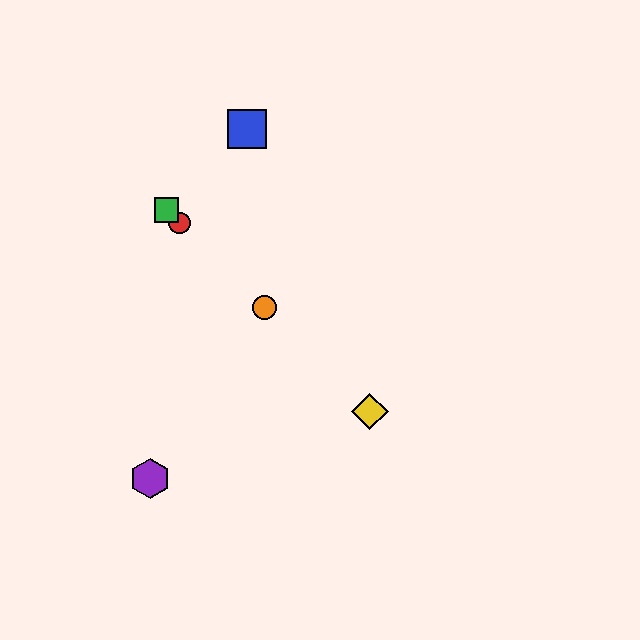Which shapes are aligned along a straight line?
The red circle, the green square, the yellow diamond, the orange circle are aligned along a straight line.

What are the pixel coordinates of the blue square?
The blue square is at (247, 129).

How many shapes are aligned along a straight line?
4 shapes (the red circle, the green square, the yellow diamond, the orange circle) are aligned along a straight line.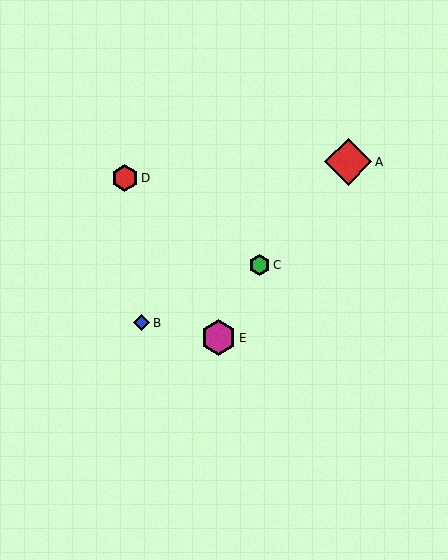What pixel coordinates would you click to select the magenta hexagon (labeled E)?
Click at (219, 338) to select the magenta hexagon E.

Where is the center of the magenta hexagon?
The center of the magenta hexagon is at (219, 338).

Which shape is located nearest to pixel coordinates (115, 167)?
The red hexagon (labeled D) at (125, 178) is nearest to that location.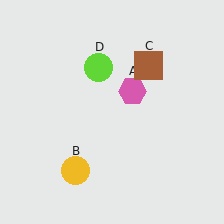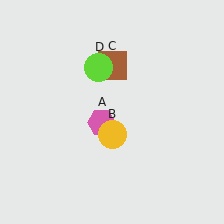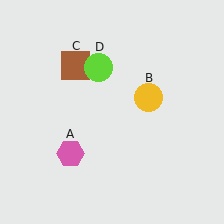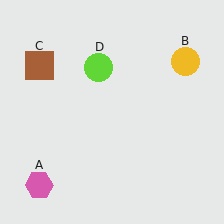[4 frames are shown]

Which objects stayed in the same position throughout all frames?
Lime circle (object D) remained stationary.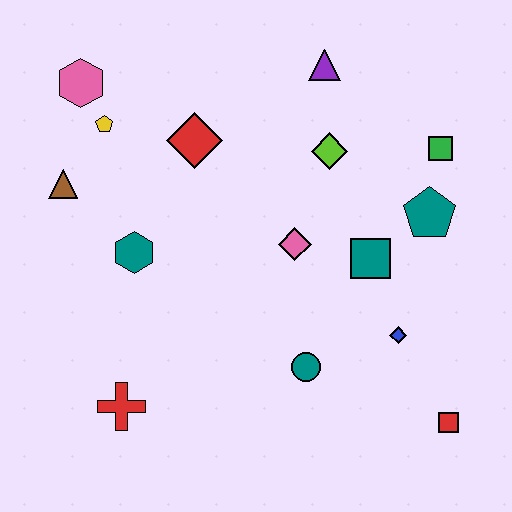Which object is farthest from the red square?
The pink hexagon is farthest from the red square.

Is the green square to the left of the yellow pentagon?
No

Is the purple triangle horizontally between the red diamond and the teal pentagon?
Yes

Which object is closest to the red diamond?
The yellow pentagon is closest to the red diamond.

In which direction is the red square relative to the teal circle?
The red square is to the right of the teal circle.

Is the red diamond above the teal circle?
Yes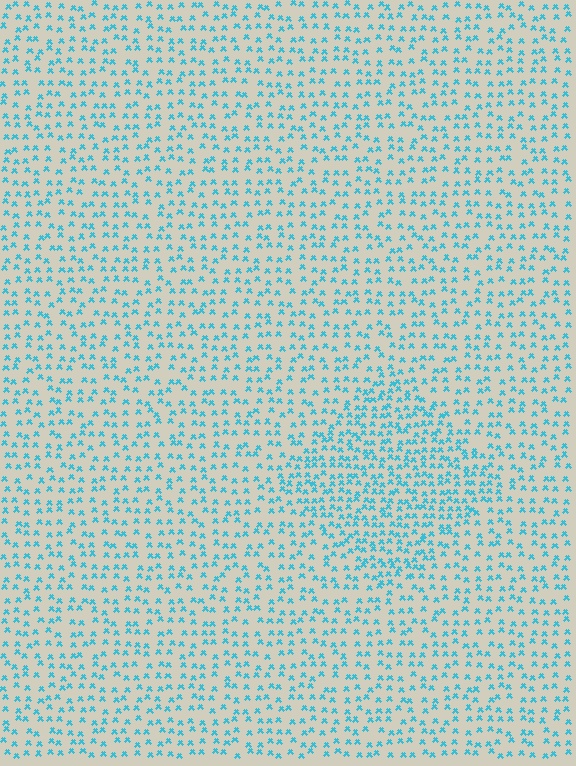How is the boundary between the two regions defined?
The boundary is defined by a change in element density (approximately 1.7x ratio). All elements are the same color, size, and shape.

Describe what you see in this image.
The image contains small cyan elements arranged at two different densities. A diamond-shaped region is visible where the elements are more densely packed than the surrounding area.